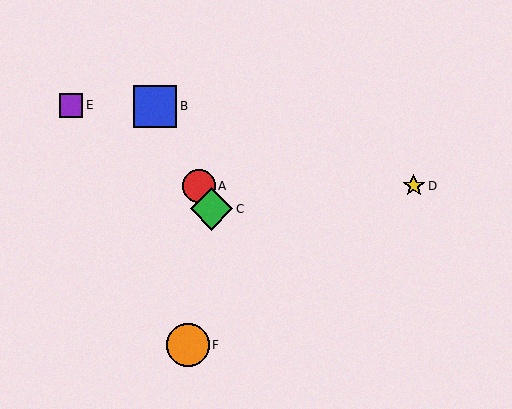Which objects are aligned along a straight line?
Objects A, B, C are aligned along a straight line.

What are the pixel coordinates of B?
Object B is at (155, 107).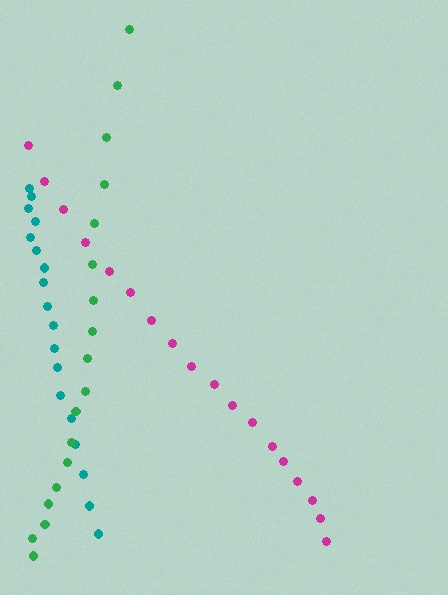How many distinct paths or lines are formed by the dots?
There are 3 distinct paths.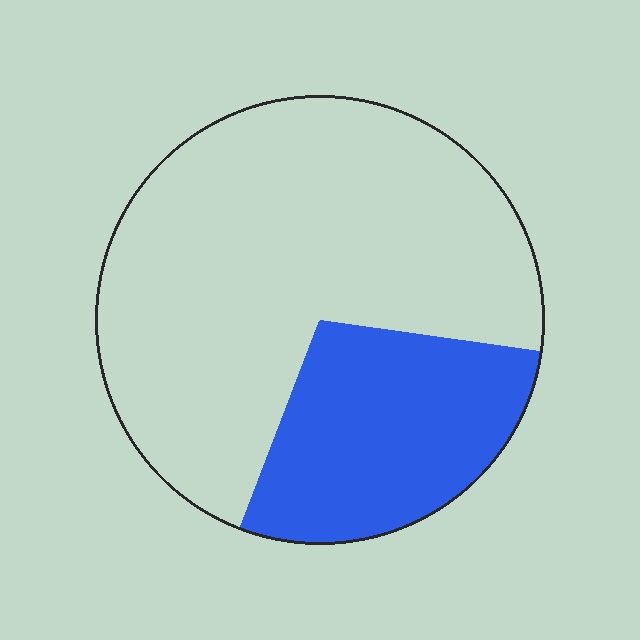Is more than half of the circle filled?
No.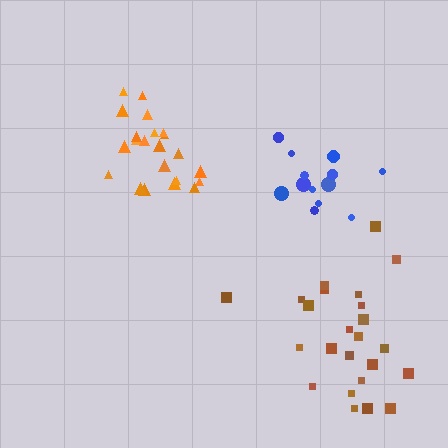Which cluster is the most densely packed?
Orange.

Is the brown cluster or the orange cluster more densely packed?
Orange.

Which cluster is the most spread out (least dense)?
Brown.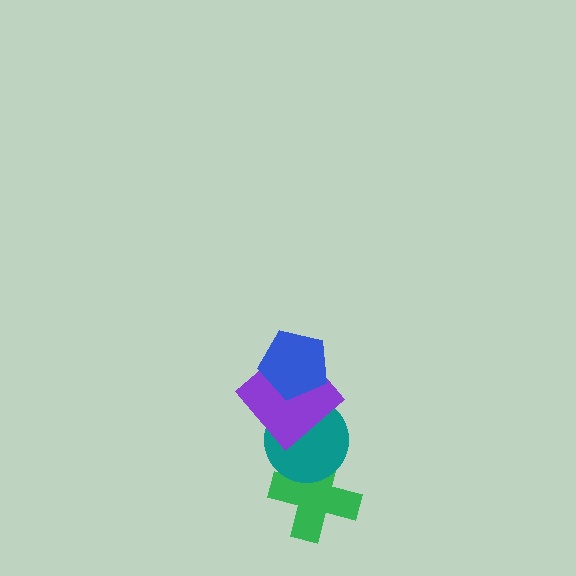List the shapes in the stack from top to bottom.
From top to bottom: the blue pentagon, the purple diamond, the teal circle, the green cross.